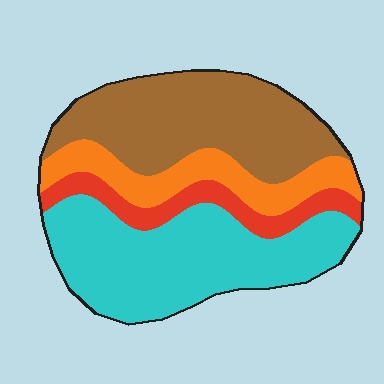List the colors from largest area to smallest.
From largest to smallest: cyan, brown, orange, red.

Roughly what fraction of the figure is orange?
Orange takes up about one sixth (1/6) of the figure.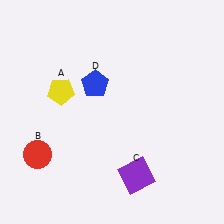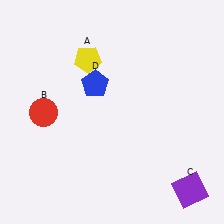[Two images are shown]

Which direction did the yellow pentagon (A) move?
The yellow pentagon (A) moved up.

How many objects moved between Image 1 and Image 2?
3 objects moved between the two images.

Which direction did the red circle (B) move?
The red circle (B) moved up.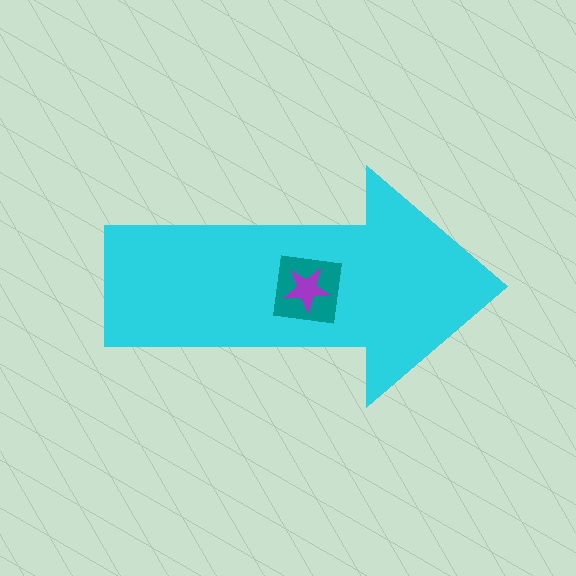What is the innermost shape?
The purple star.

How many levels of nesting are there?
3.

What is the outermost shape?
The cyan arrow.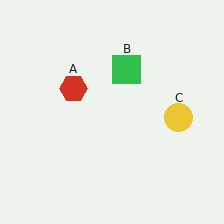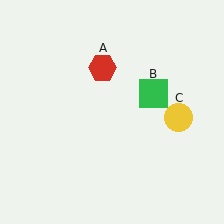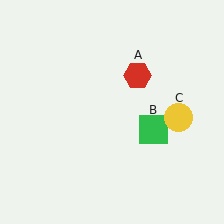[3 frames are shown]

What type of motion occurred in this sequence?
The red hexagon (object A), green square (object B) rotated clockwise around the center of the scene.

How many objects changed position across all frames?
2 objects changed position: red hexagon (object A), green square (object B).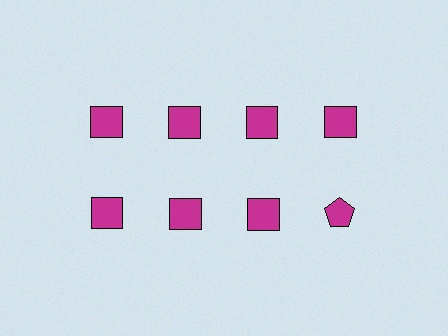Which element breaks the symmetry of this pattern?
The magenta pentagon in the second row, second from right column breaks the symmetry. All other shapes are magenta squares.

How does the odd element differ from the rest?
It has a different shape: pentagon instead of square.